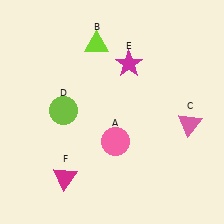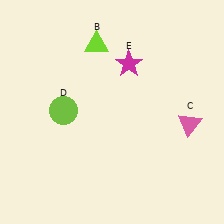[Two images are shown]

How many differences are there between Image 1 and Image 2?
There are 2 differences between the two images.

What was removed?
The magenta triangle (F), the pink circle (A) were removed in Image 2.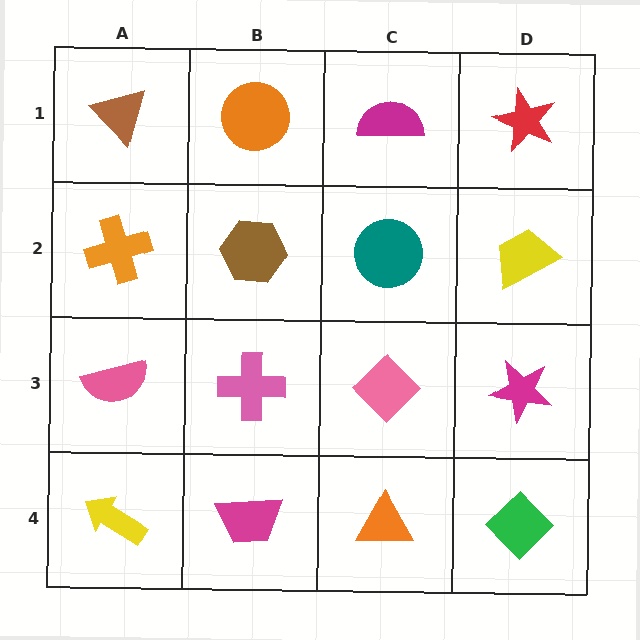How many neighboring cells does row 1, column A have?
2.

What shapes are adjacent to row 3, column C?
A teal circle (row 2, column C), an orange triangle (row 4, column C), a pink cross (row 3, column B), a magenta star (row 3, column D).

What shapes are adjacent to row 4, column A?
A pink semicircle (row 3, column A), a magenta trapezoid (row 4, column B).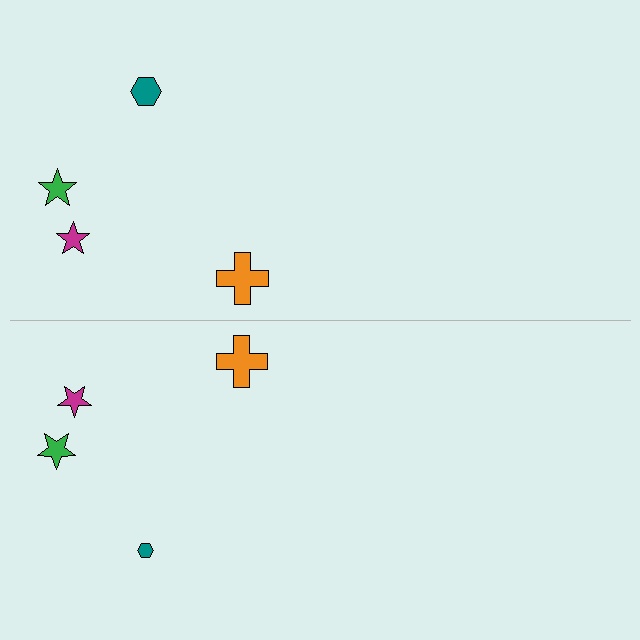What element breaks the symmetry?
The teal hexagon on the bottom side has a different size than its mirror counterpart.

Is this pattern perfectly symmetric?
No, the pattern is not perfectly symmetric. The teal hexagon on the bottom side has a different size than its mirror counterpart.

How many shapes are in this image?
There are 8 shapes in this image.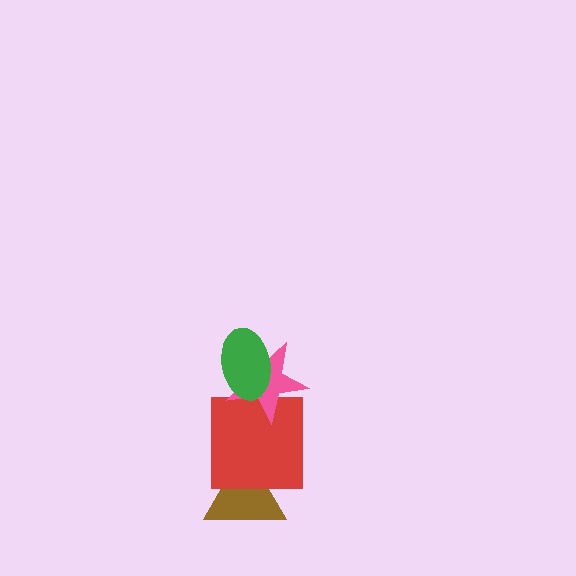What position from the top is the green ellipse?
The green ellipse is 1st from the top.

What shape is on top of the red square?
The pink star is on top of the red square.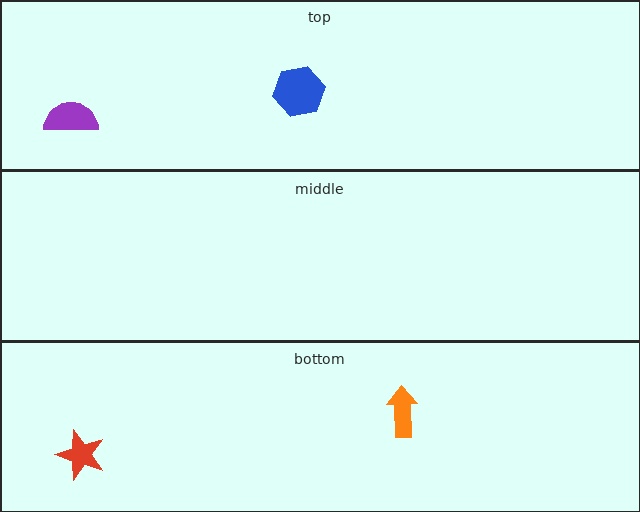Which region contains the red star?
The bottom region.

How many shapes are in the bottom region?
2.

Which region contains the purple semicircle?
The top region.